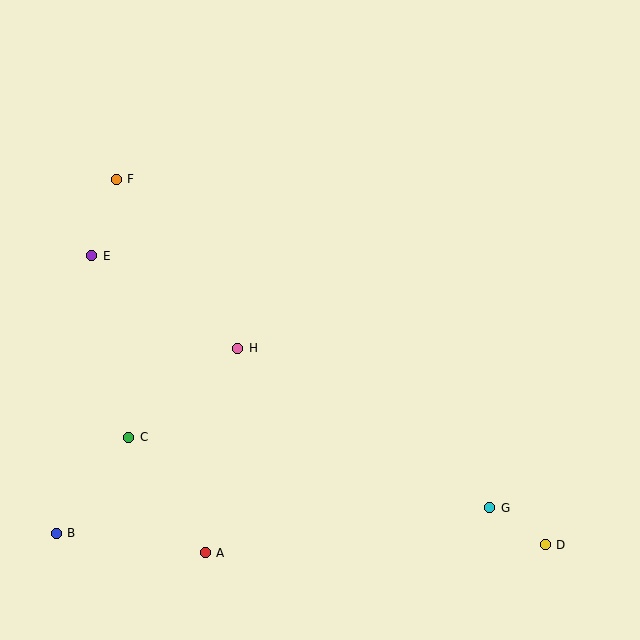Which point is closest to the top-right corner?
Point G is closest to the top-right corner.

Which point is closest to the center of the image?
Point H at (238, 348) is closest to the center.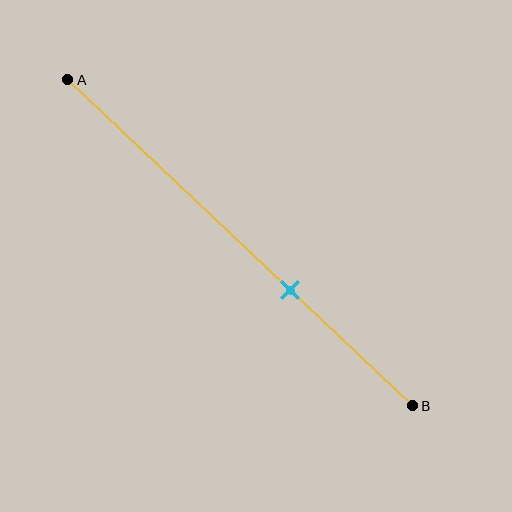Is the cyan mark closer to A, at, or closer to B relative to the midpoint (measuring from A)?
The cyan mark is closer to point B than the midpoint of segment AB.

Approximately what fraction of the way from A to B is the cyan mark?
The cyan mark is approximately 65% of the way from A to B.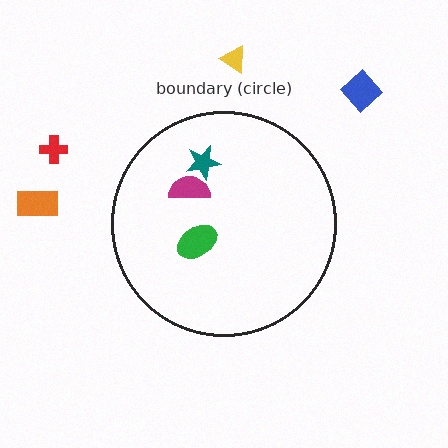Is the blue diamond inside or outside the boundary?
Outside.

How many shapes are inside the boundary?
3 inside, 4 outside.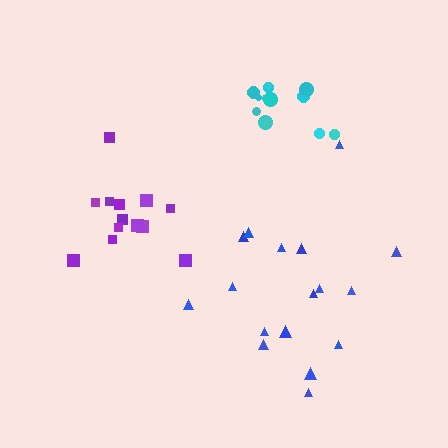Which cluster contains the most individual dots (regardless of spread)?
Blue (17).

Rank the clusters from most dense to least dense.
cyan, purple, blue.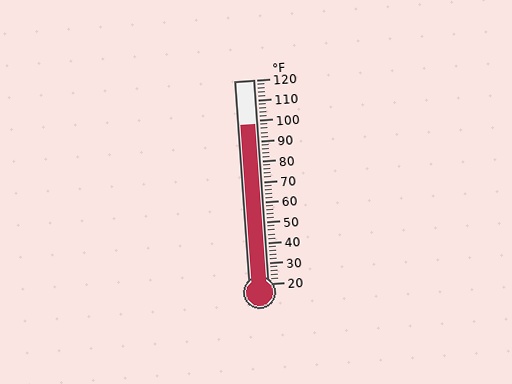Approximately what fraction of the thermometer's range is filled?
The thermometer is filled to approximately 80% of its range.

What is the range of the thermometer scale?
The thermometer scale ranges from 20°F to 120°F.